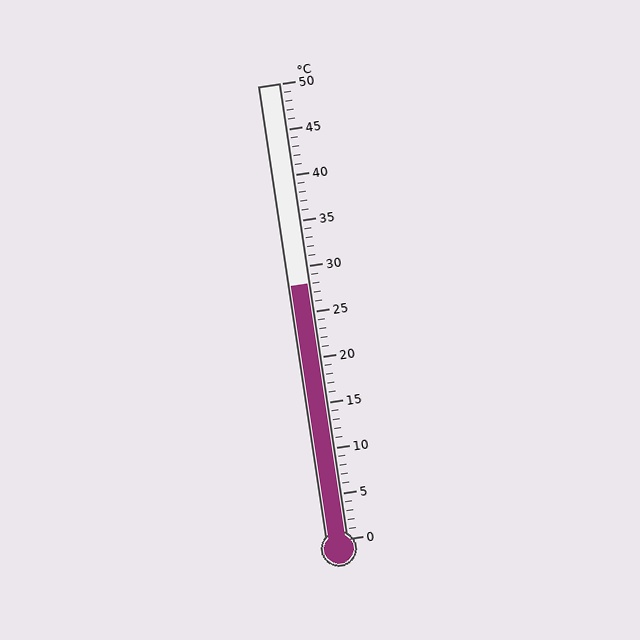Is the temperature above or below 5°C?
The temperature is above 5°C.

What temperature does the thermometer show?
The thermometer shows approximately 28°C.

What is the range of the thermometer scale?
The thermometer scale ranges from 0°C to 50°C.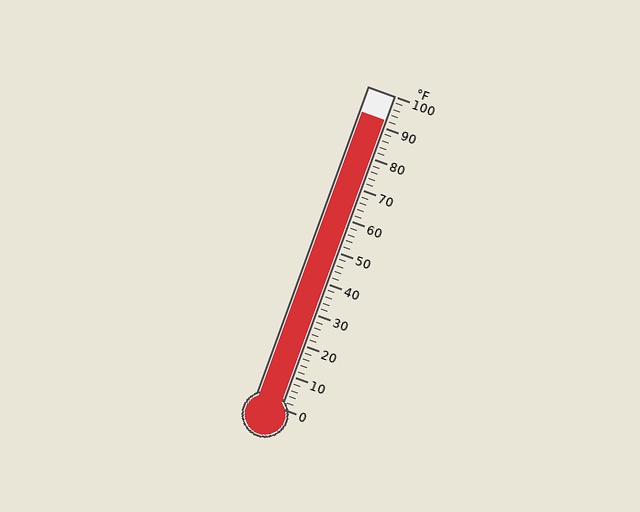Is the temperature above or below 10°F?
The temperature is above 10°F.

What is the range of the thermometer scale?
The thermometer scale ranges from 0°F to 100°F.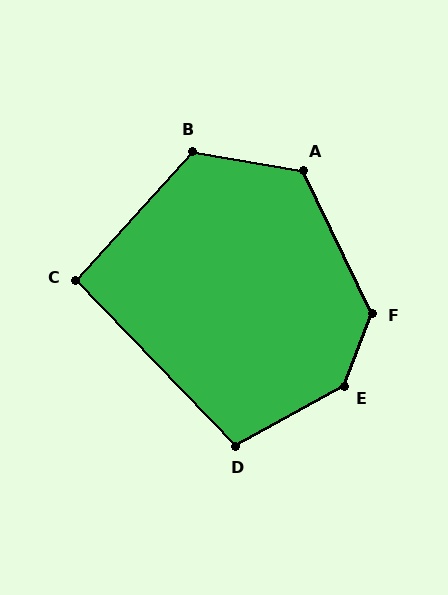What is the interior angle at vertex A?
Approximately 126 degrees (obtuse).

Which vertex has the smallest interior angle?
C, at approximately 94 degrees.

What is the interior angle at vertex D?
Approximately 105 degrees (obtuse).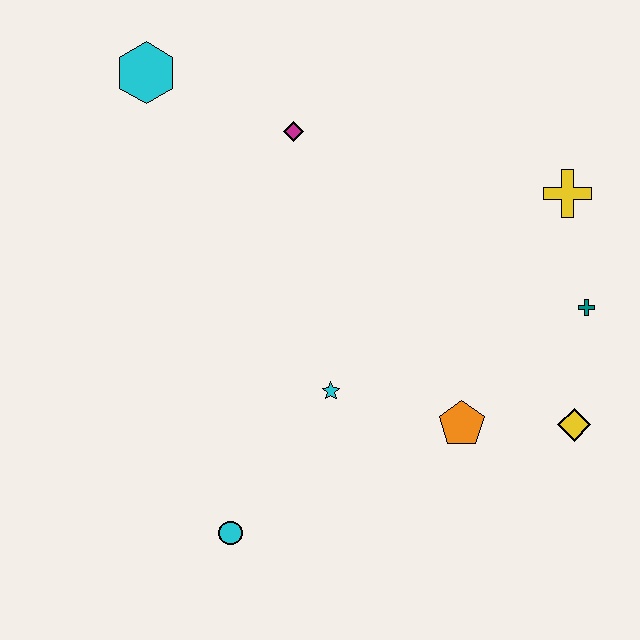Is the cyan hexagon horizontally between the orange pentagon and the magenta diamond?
No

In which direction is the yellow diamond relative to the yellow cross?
The yellow diamond is below the yellow cross.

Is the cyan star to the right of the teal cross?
No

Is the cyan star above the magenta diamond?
No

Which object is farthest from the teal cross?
The cyan hexagon is farthest from the teal cross.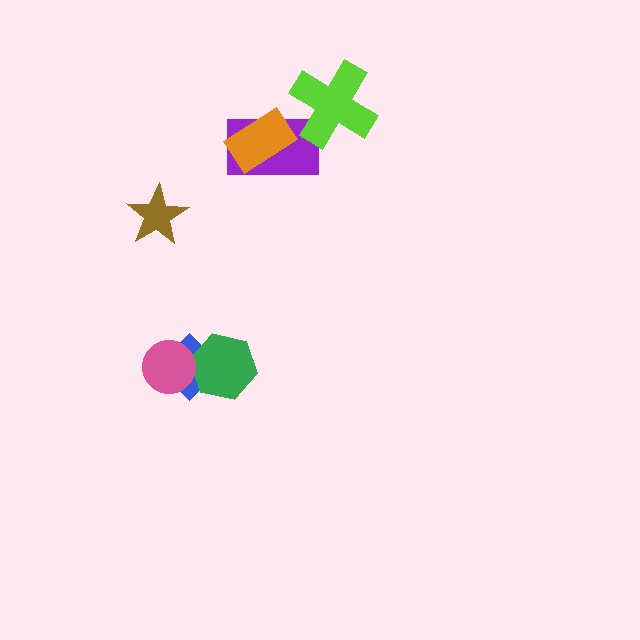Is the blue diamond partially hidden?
Yes, it is partially covered by another shape.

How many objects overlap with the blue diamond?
2 objects overlap with the blue diamond.